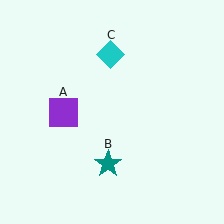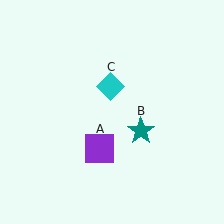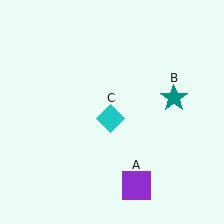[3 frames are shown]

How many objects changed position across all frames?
3 objects changed position: purple square (object A), teal star (object B), cyan diamond (object C).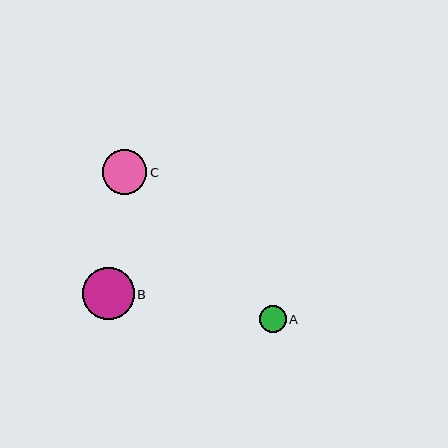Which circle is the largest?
Circle B is the largest with a size of approximately 51 pixels.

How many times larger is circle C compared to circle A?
Circle C is approximately 1.7 times the size of circle A.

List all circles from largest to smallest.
From largest to smallest: B, C, A.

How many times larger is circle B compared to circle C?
Circle B is approximately 1.2 times the size of circle C.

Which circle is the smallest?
Circle A is the smallest with a size of approximately 26 pixels.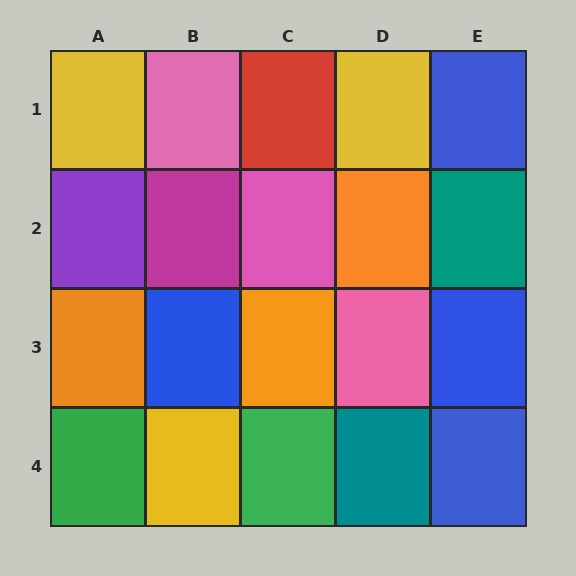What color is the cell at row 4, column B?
Yellow.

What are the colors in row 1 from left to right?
Yellow, pink, red, yellow, blue.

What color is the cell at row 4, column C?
Green.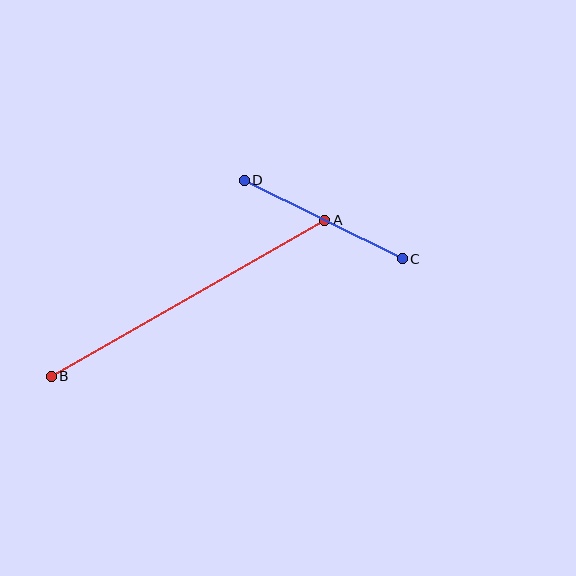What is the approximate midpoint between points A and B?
The midpoint is at approximately (188, 298) pixels.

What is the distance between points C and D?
The distance is approximately 177 pixels.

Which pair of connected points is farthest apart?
Points A and B are farthest apart.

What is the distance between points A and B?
The distance is approximately 315 pixels.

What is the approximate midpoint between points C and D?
The midpoint is at approximately (323, 220) pixels.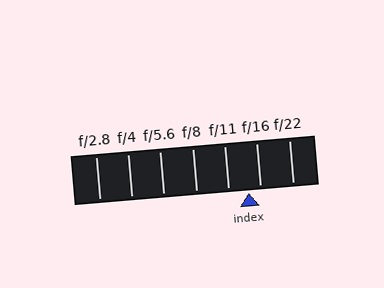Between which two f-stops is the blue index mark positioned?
The index mark is between f/11 and f/16.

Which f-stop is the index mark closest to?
The index mark is closest to f/16.